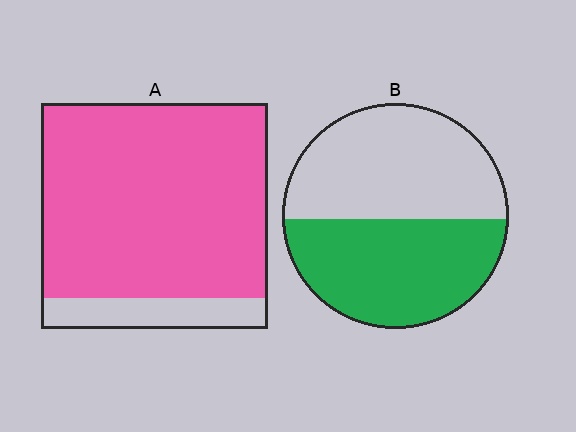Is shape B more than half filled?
Roughly half.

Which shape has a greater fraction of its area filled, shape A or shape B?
Shape A.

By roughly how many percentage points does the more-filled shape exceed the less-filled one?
By roughly 40 percentage points (A over B).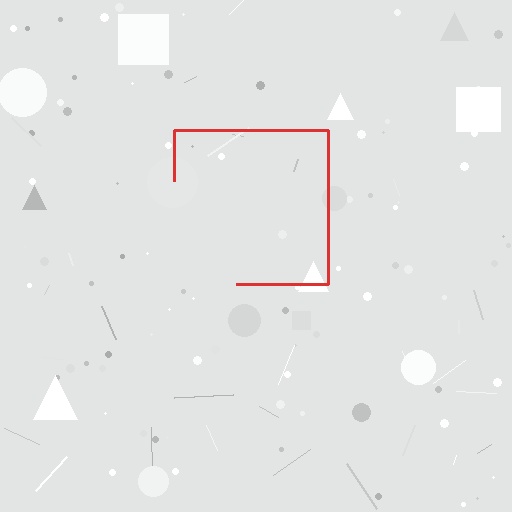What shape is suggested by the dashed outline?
The dashed outline suggests a square.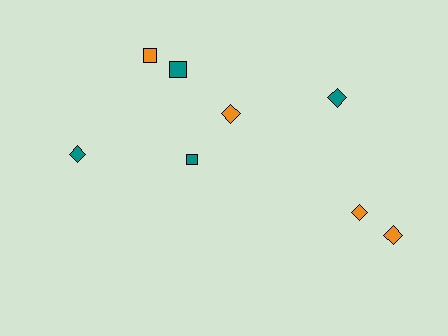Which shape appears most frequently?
Diamond, with 5 objects.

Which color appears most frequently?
Orange, with 4 objects.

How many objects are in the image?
There are 8 objects.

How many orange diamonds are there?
There are 3 orange diamonds.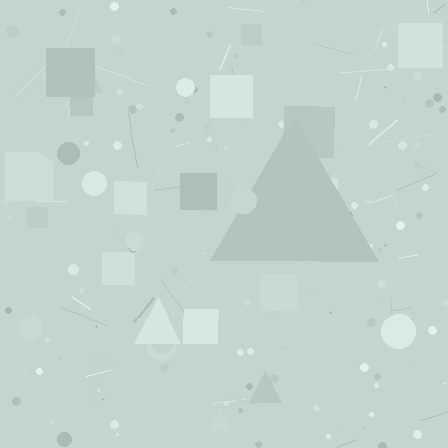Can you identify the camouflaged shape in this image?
The camouflaged shape is a triangle.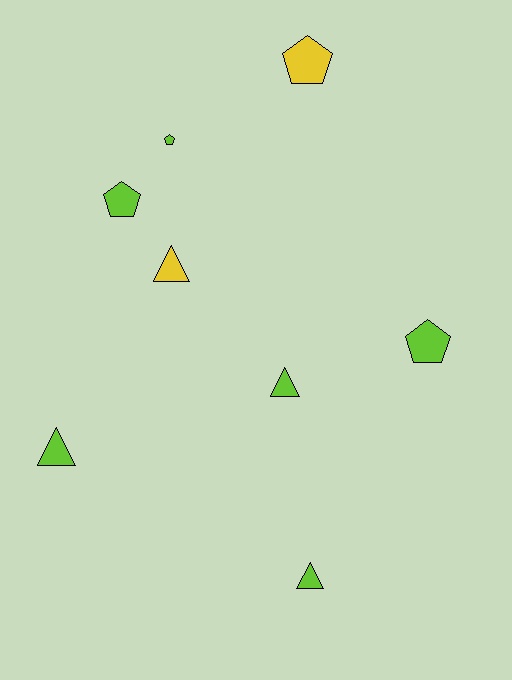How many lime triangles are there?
There are 3 lime triangles.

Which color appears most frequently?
Lime, with 6 objects.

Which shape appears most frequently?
Triangle, with 4 objects.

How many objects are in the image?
There are 8 objects.